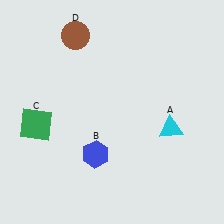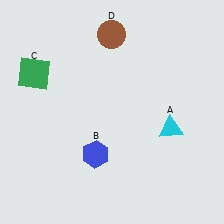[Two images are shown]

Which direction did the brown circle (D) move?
The brown circle (D) moved right.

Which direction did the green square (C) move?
The green square (C) moved up.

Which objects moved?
The objects that moved are: the green square (C), the brown circle (D).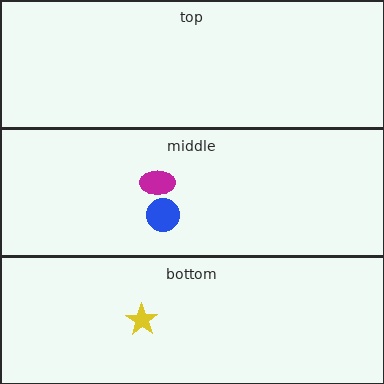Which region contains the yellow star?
The bottom region.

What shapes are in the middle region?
The blue circle, the magenta ellipse.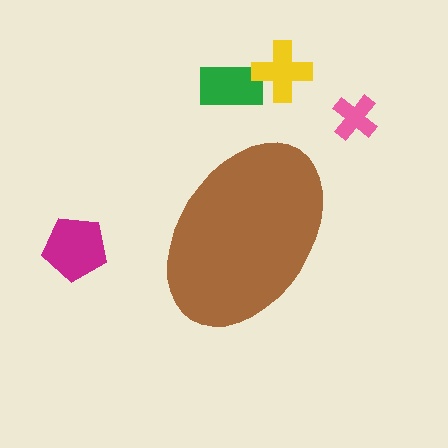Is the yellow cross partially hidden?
No, the yellow cross is fully visible.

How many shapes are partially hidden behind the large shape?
0 shapes are partially hidden.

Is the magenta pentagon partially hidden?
No, the magenta pentagon is fully visible.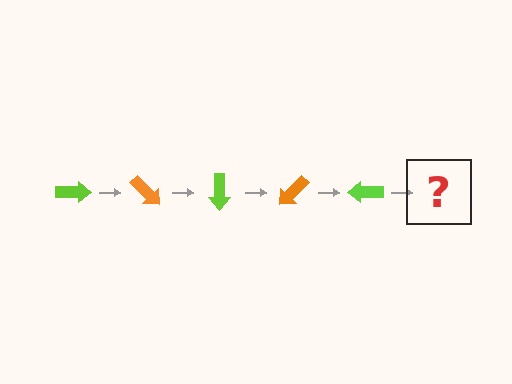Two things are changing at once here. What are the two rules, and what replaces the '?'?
The two rules are that it rotates 45 degrees each step and the color cycles through lime and orange. The '?' should be an orange arrow, rotated 225 degrees from the start.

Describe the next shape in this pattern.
It should be an orange arrow, rotated 225 degrees from the start.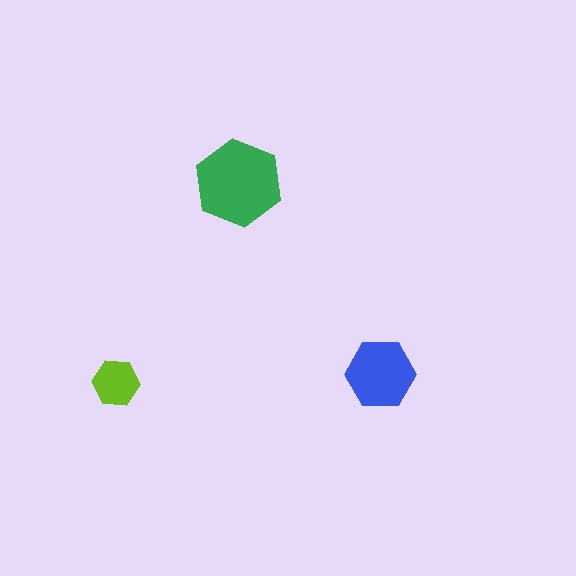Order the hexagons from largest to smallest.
the green one, the blue one, the lime one.